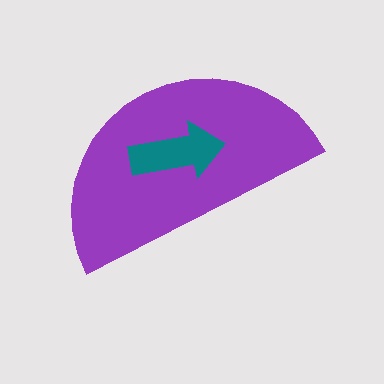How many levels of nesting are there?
2.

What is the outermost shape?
The purple semicircle.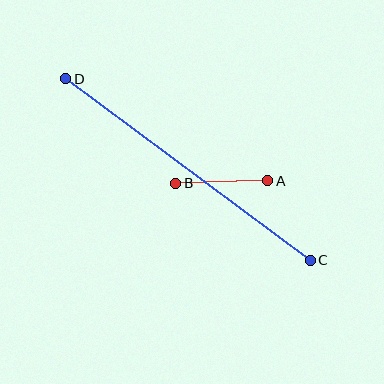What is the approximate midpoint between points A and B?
The midpoint is at approximately (222, 182) pixels.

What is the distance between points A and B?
The distance is approximately 92 pixels.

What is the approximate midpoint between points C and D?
The midpoint is at approximately (188, 169) pixels.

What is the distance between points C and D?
The distance is approximately 305 pixels.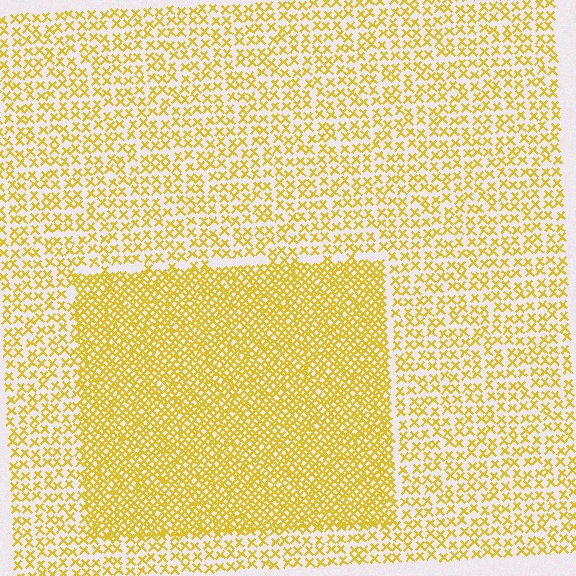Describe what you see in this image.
The image contains small yellow elements arranged at two different densities. A rectangle-shaped region is visible where the elements are more densely packed than the surrounding area.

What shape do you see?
I see a rectangle.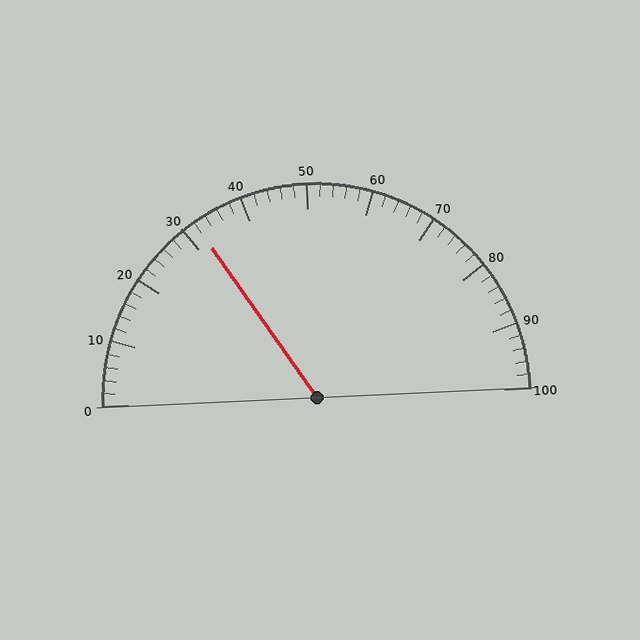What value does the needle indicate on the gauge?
The needle indicates approximately 32.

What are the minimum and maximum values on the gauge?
The gauge ranges from 0 to 100.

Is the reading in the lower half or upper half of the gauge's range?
The reading is in the lower half of the range (0 to 100).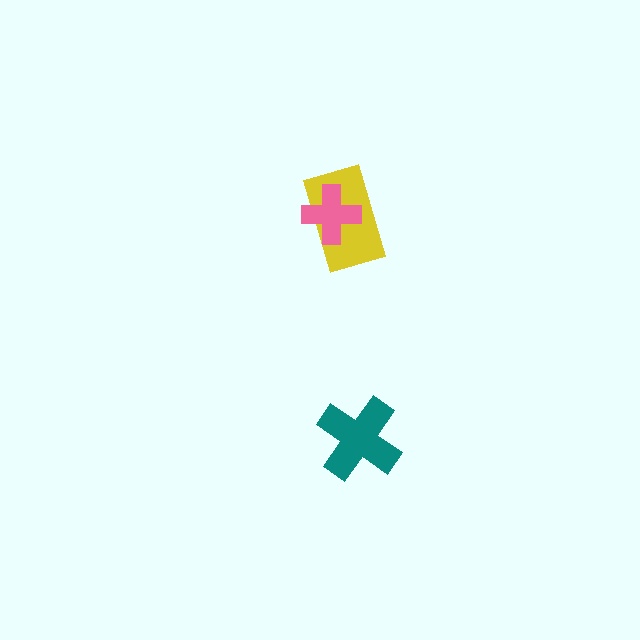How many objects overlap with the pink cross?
1 object overlaps with the pink cross.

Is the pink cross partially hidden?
No, no other shape covers it.